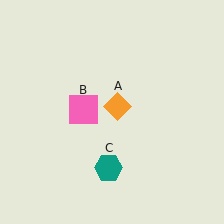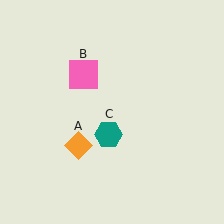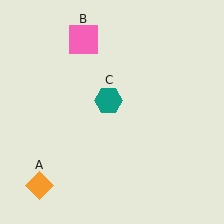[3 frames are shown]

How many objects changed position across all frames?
3 objects changed position: orange diamond (object A), pink square (object B), teal hexagon (object C).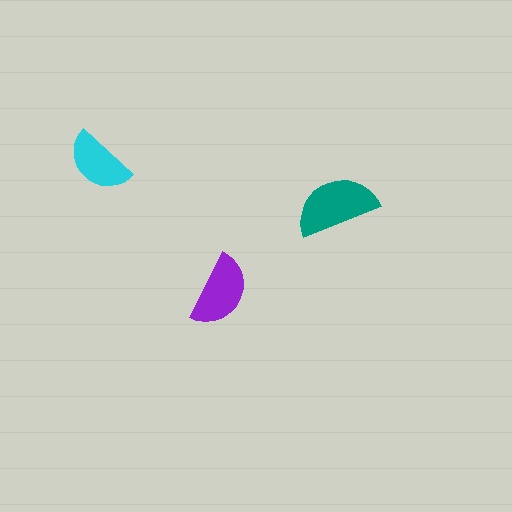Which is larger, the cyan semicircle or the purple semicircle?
The purple one.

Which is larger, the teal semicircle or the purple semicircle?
The teal one.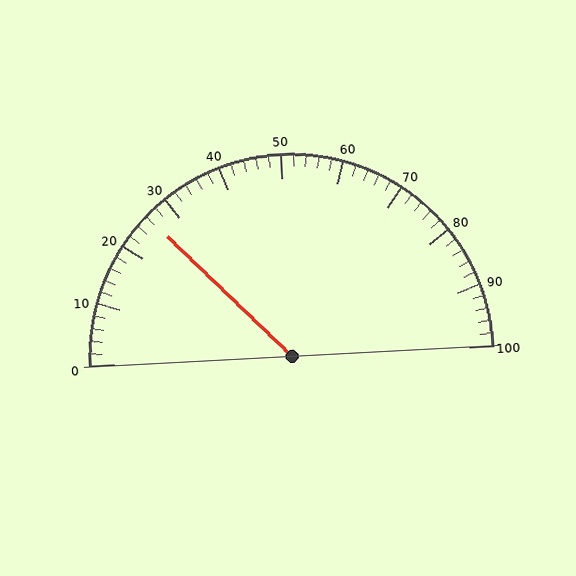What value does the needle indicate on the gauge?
The needle indicates approximately 26.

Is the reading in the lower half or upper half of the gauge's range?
The reading is in the lower half of the range (0 to 100).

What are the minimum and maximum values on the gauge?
The gauge ranges from 0 to 100.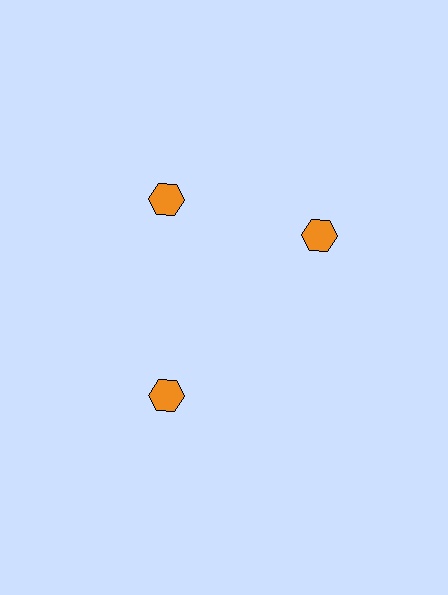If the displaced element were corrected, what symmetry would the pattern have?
It would have 3-fold rotational symmetry — the pattern would map onto itself every 120 degrees.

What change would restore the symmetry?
The symmetry would be restored by rotating it back into even spacing with its neighbors so that all 3 hexagons sit at equal angles and equal distance from the center.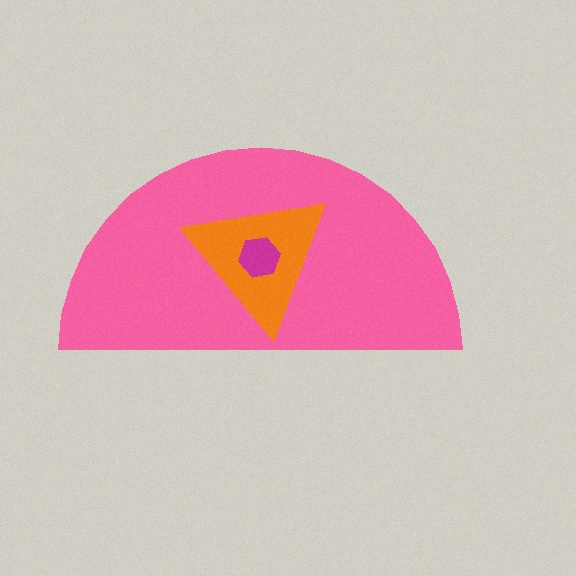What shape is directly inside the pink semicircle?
The orange triangle.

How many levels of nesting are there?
3.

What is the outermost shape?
The pink semicircle.